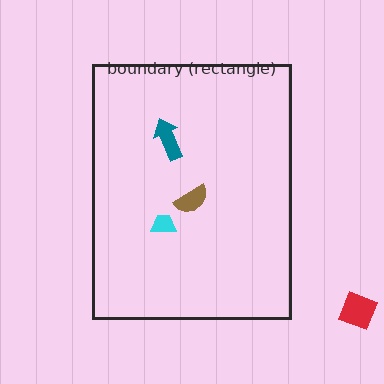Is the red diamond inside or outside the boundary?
Outside.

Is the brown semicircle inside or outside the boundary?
Inside.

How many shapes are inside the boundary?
3 inside, 1 outside.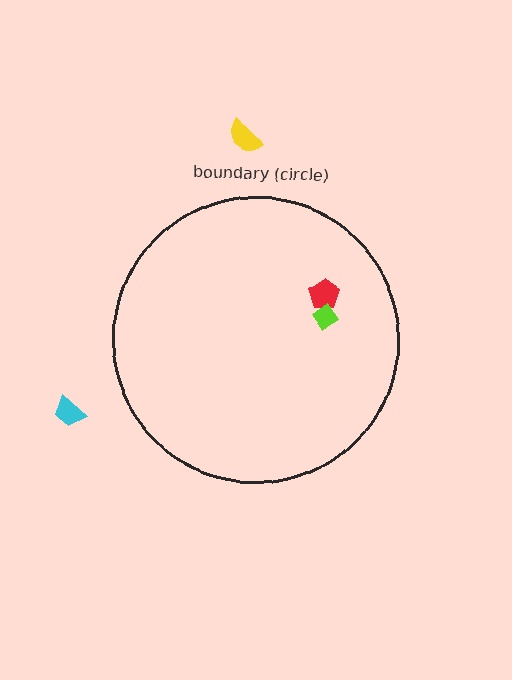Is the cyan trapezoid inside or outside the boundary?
Outside.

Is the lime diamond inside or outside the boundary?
Inside.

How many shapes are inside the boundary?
2 inside, 2 outside.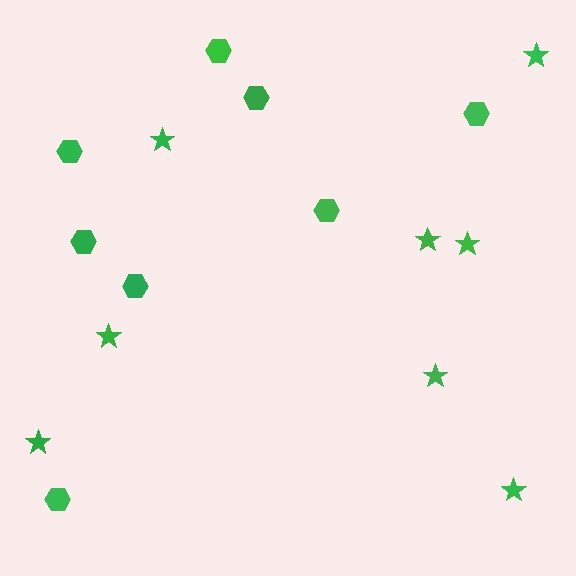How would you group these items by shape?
There are 2 groups: one group of stars (8) and one group of hexagons (8).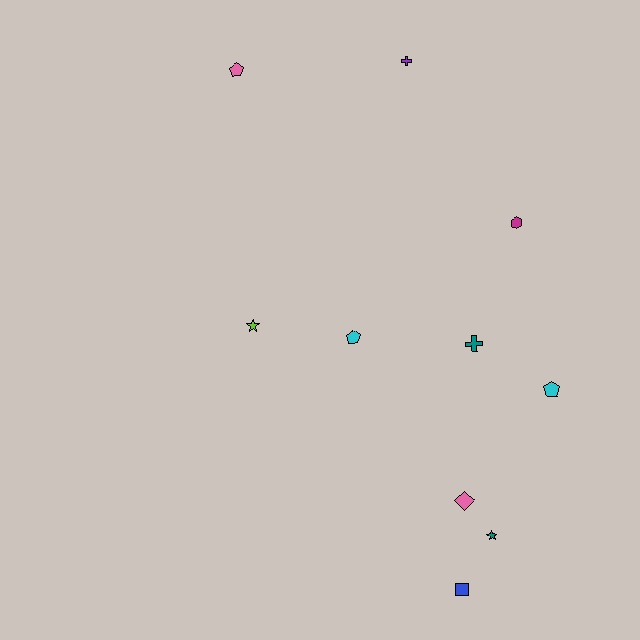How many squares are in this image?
There is 1 square.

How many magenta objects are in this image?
There is 1 magenta object.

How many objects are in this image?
There are 10 objects.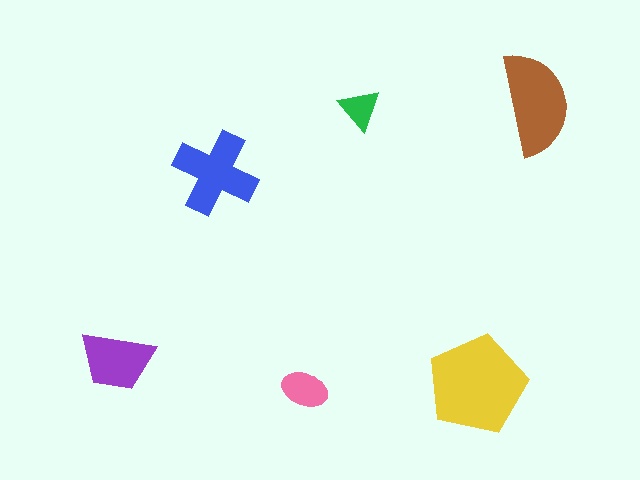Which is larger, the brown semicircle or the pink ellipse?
The brown semicircle.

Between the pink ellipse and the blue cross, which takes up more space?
The blue cross.